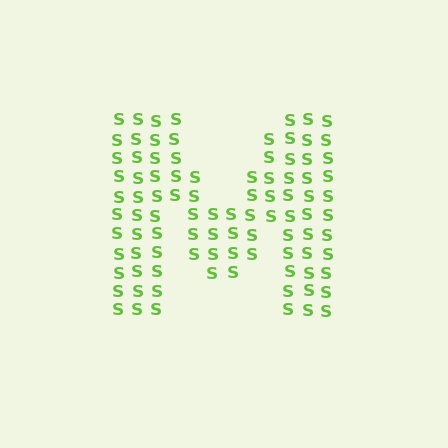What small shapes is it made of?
It is made of small letter S's.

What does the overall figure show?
The overall figure shows the letter M.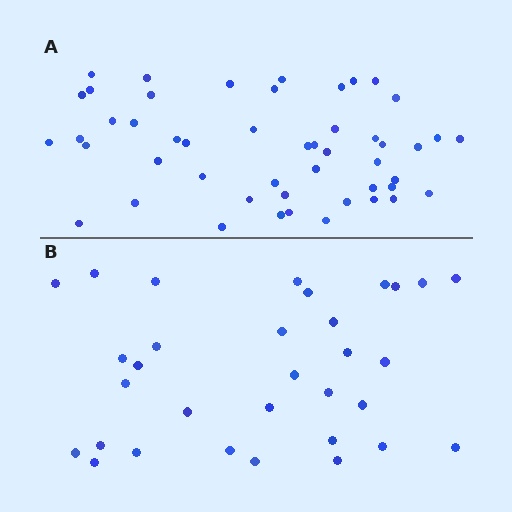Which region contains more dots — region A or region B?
Region A (the top region) has more dots.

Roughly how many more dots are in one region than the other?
Region A has approximately 15 more dots than region B.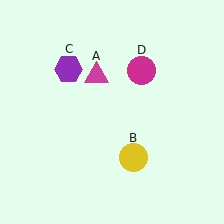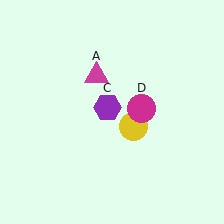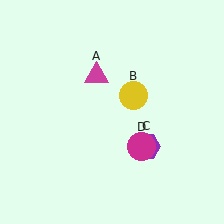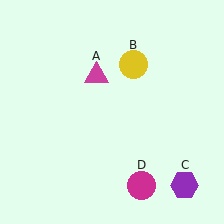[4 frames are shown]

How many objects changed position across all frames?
3 objects changed position: yellow circle (object B), purple hexagon (object C), magenta circle (object D).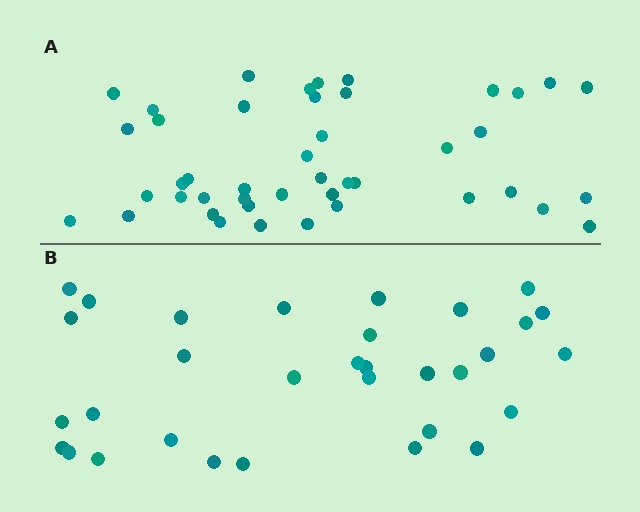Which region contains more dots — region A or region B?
Region A (the top region) has more dots.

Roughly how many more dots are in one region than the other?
Region A has roughly 12 or so more dots than region B.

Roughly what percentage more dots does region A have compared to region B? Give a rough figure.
About 40% more.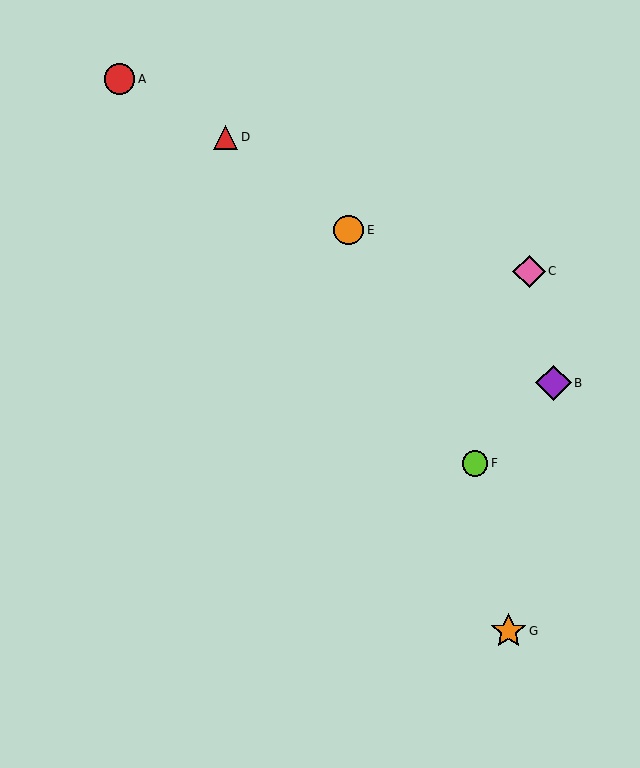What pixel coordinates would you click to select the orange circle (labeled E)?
Click at (349, 230) to select the orange circle E.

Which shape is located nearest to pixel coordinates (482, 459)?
The lime circle (labeled F) at (475, 463) is nearest to that location.